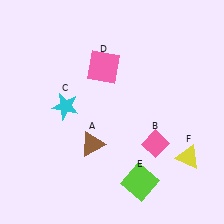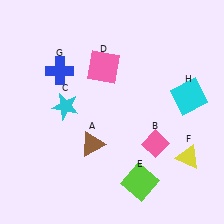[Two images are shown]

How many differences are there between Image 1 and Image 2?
There are 2 differences between the two images.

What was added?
A blue cross (G), a cyan square (H) were added in Image 2.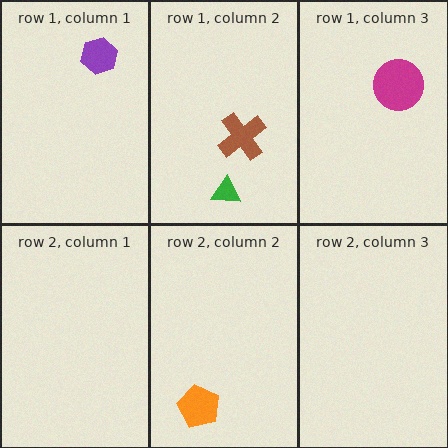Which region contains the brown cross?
The row 1, column 2 region.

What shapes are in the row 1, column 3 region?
The magenta circle.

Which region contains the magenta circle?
The row 1, column 3 region.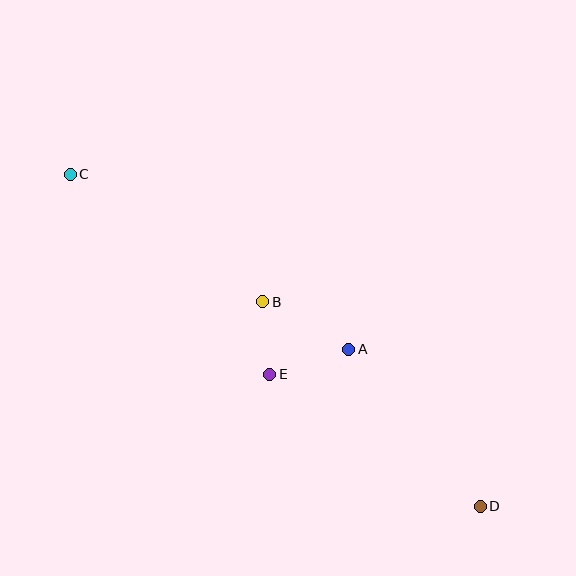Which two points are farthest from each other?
Points C and D are farthest from each other.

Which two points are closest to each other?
Points B and E are closest to each other.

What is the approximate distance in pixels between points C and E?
The distance between C and E is approximately 282 pixels.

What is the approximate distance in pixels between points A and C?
The distance between A and C is approximately 329 pixels.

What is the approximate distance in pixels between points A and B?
The distance between A and B is approximately 98 pixels.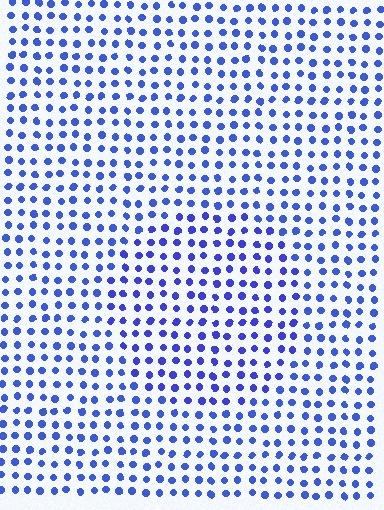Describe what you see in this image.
The image is filled with small blue elements in a uniform arrangement. A circle-shaped region is visible where the elements are tinted to a slightly different hue, forming a subtle color boundary.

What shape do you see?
I see a circle.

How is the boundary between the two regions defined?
The boundary is defined purely by a slight shift in hue (about 13 degrees). Spacing, size, and orientation are identical on both sides.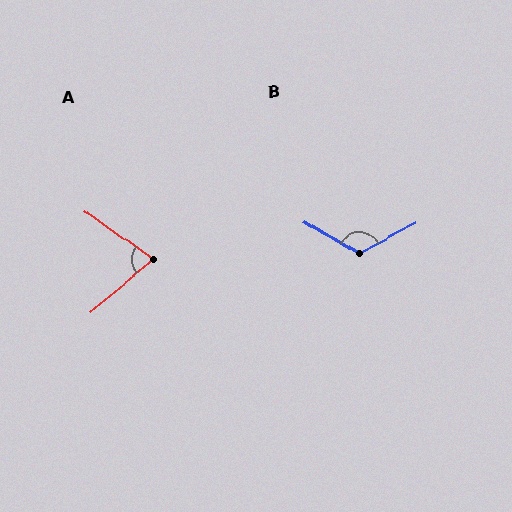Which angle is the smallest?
A, at approximately 75 degrees.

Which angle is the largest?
B, at approximately 122 degrees.